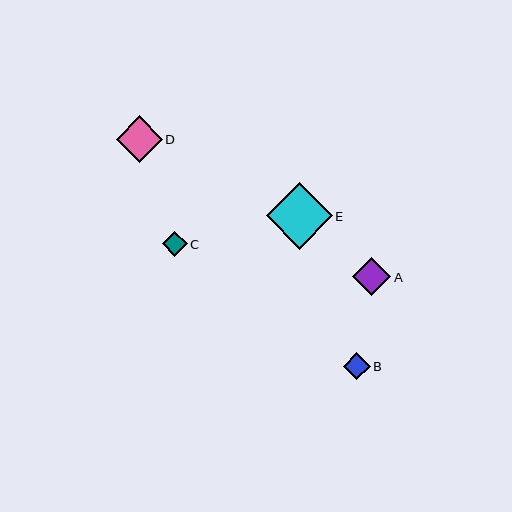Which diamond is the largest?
Diamond E is the largest with a size of approximately 66 pixels.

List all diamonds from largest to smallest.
From largest to smallest: E, D, A, B, C.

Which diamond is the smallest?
Diamond C is the smallest with a size of approximately 25 pixels.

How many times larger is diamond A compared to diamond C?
Diamond A is approximately 1.5 times the size of diamond C.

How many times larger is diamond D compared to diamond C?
Diamond D is approximately 1.9 times the size of diamond C.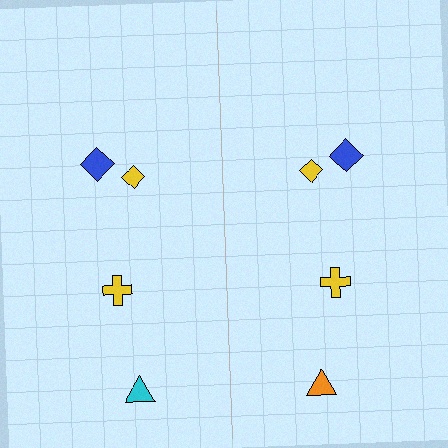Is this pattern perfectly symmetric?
No, the pattern is not perfectly symmetric. The orange triangle on the right side breaks the symmetry — its mirror counterpart is cyan.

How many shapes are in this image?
There are 8 shapes in this image.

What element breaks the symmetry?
The orange triangle on the right side breaks the symmetry — its mirror counterpart is cyan.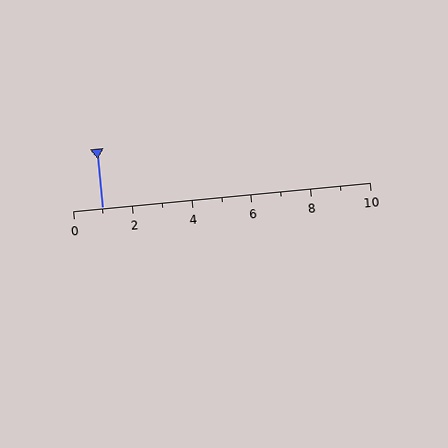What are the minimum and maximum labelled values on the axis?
The axis runs from 0 to 10.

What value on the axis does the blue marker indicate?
The marker indicates approximately 1.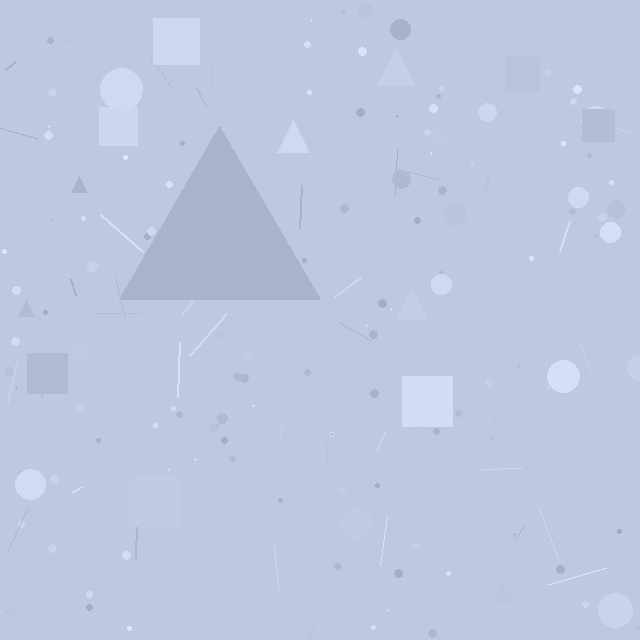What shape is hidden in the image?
A triangle is hidden in the image.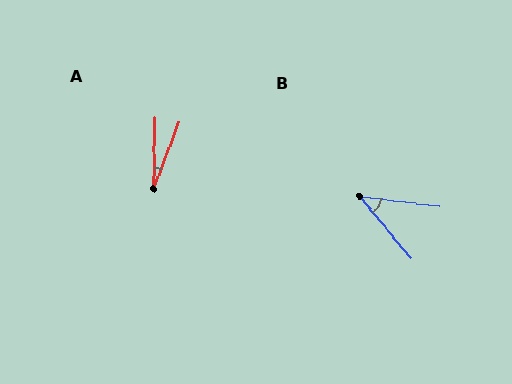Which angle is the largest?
B, at approximately 43 degrees.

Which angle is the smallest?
A, at approximately 20 degrees.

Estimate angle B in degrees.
Approximately 43 degrees.